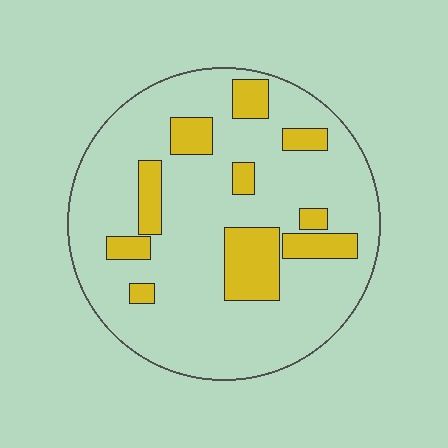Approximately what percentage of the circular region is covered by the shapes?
Approximately 20%.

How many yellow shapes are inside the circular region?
10.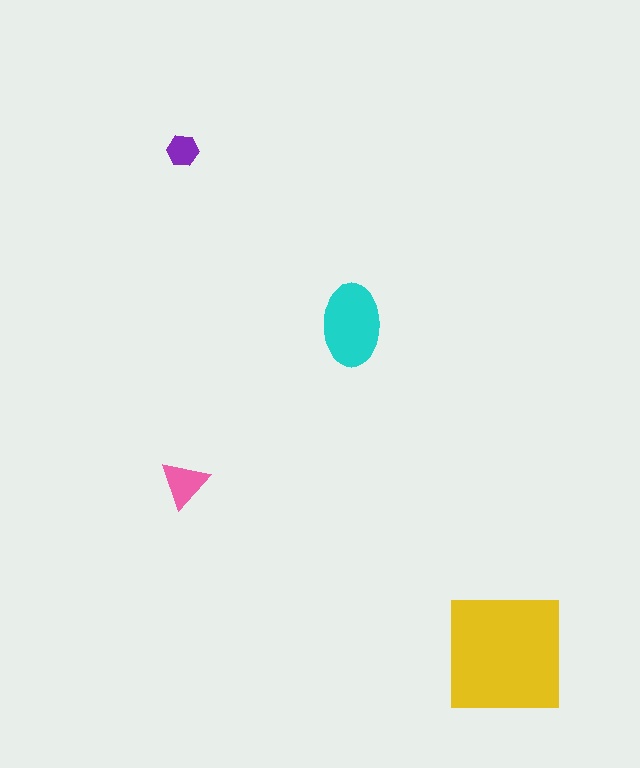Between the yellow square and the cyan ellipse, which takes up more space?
The yellow square.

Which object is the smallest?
The purple hexagon.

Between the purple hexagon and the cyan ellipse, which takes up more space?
The cyan ellipse.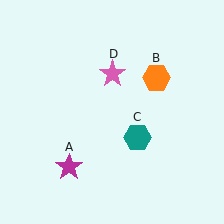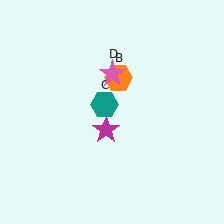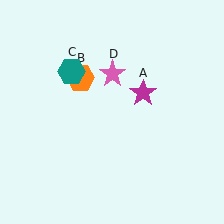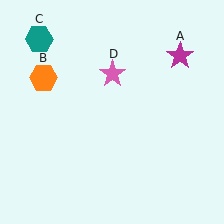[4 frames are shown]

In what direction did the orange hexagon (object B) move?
The orange hexagon (object B) moved left.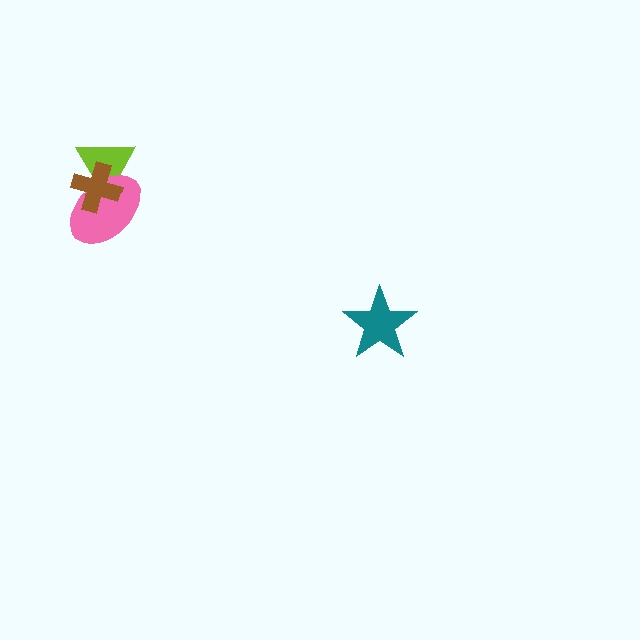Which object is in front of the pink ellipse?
The brown cross is in front of the pink ellipse.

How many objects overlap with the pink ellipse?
2 objects overlap with the pink ellipse.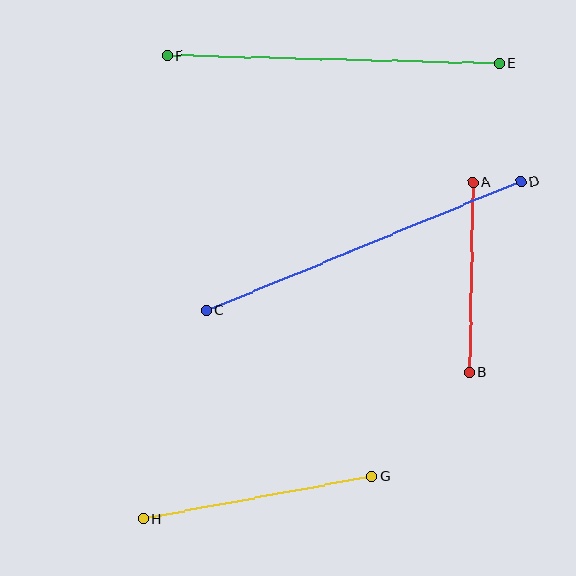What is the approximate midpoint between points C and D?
The midpoint is at approximately (364, 246) pixels.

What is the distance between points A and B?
The distance is approximately 190 pixels.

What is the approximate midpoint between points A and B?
The midpoint is at approximately (471, 278) pixels.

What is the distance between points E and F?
The distance is approximately 332 pixels.